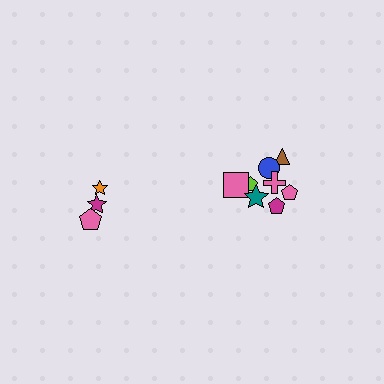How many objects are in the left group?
There are 3 objects.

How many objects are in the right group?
There are 8 objects.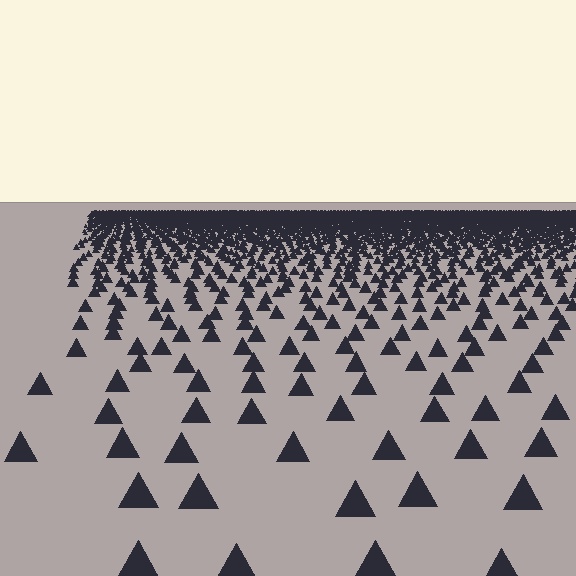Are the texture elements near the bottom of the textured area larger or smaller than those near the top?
Larger. Near the bottom, elements are closer to the viewer and appear at a bigger on-screen size.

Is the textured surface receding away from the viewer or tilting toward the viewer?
The surface is receding away from the viewer. Texture elements get smaller and denser toward the top.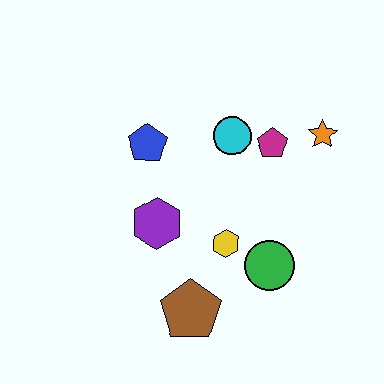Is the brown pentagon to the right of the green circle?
No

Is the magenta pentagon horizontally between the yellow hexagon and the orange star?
Yes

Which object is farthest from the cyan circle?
The brown pentagon is farthest from the cyan circle.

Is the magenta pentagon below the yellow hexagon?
No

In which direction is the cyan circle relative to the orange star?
The cyan circle is to the left of the orange star.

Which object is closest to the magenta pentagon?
The cyan circle is closest to the magenta pentagon.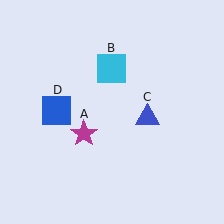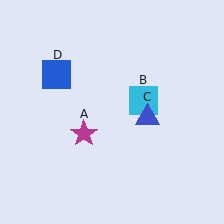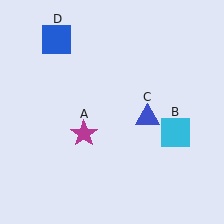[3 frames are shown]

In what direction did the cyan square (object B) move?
The cyan square (object B) moved down and to the right.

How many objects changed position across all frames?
2 objects changed position: cyan square (object B), blue square (object D).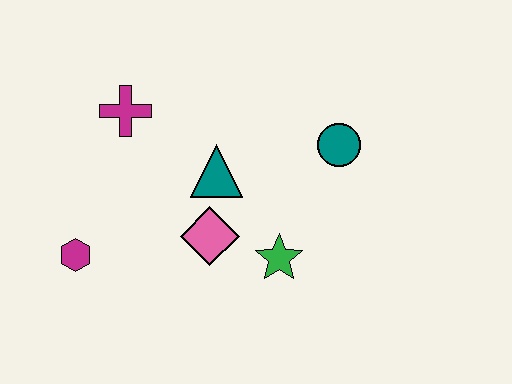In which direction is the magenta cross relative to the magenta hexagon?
The magenta cross is above the magenta hexagon.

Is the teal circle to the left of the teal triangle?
No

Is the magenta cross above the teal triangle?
Yes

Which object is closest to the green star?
The pink diamond is closest to the green star.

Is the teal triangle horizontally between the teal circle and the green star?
No